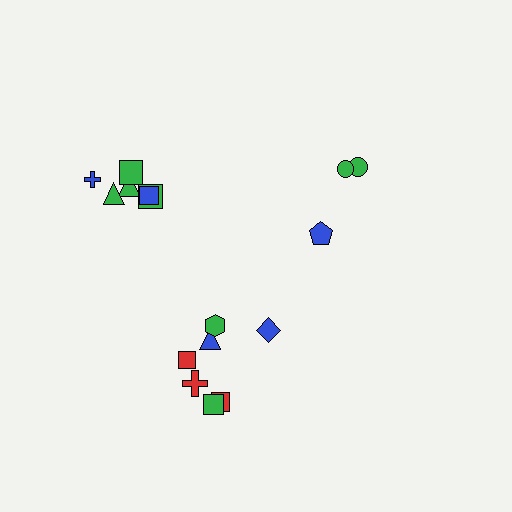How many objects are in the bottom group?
There are 7 objects.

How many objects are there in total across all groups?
There are 16 objects.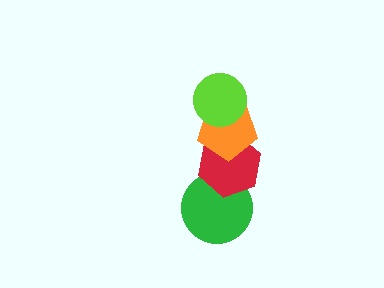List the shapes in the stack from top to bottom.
From top to bottom: the lime circle, the orange pentagon, the red hexagon, the green circle.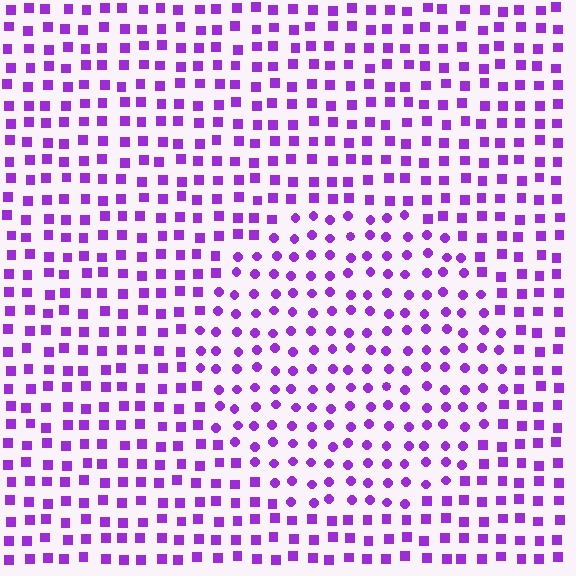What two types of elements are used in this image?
The image uses circles inside the circle region and squares outside it.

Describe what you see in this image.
The image is filled with small purple elements arranged in a uniform grid. A circle-shaped region contains circles, while the surrounding area contains squares. The boundary is defined purely by the change in element shape.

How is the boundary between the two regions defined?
The boundary is defined by a change in element shape: circles inside vs. squares outside. All elements share the same color and spacing.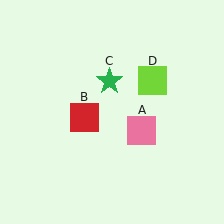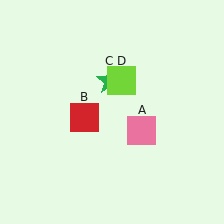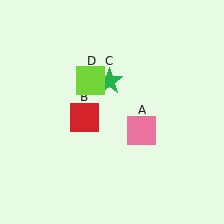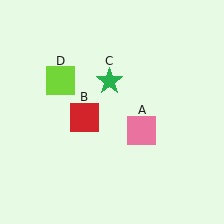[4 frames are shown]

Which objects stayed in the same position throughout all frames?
Pink square (object A) and red square (object B) and green star (object C) remained stationary.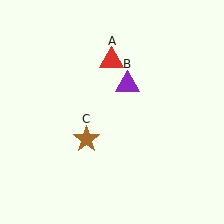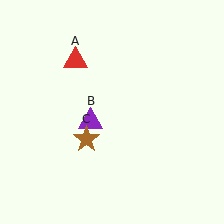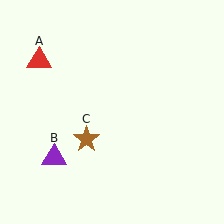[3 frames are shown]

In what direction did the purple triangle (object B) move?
The purple triangle (object B) moved down and to the left.